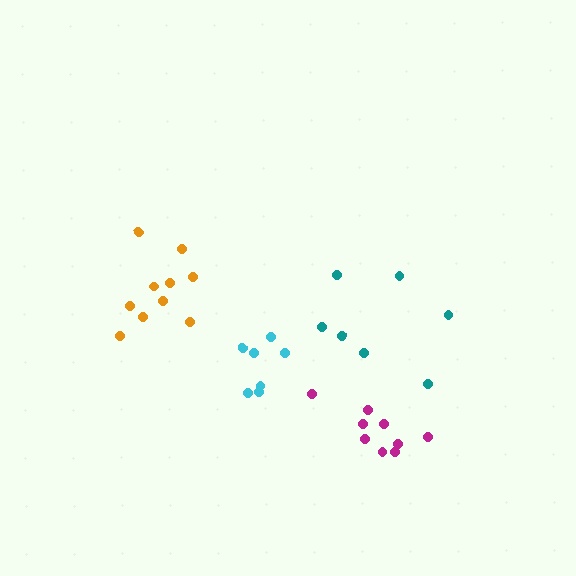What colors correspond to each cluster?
The clusters are colored: teal, orange, cyan, magenta.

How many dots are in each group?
Group 1: 7 dots, Group 2: 10 dots, Group 3: 7 dots, Group 4: 9 dots (33 total).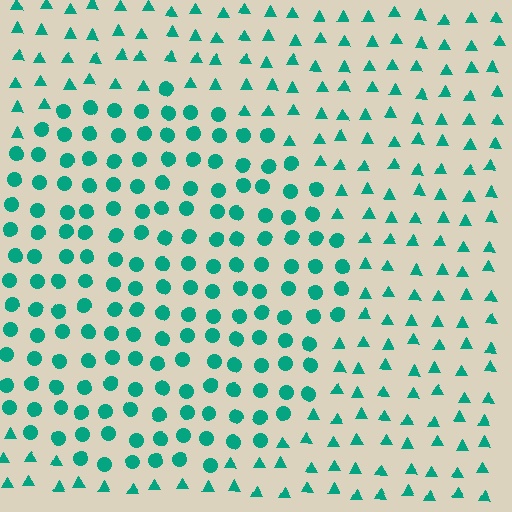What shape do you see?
I see a circle.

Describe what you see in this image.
The image is filled with small teal elements arranged in a uniform grid. A circle-shaped region contains circles, while the surrounding area contains triangles. The boundary is defined purely by the change in element shape.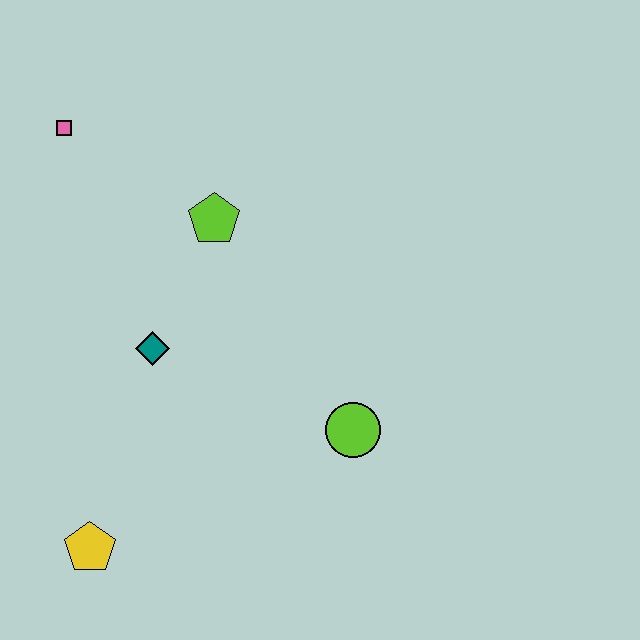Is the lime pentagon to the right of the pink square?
Yes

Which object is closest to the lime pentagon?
The teal diamond is closest to the lime pentagon.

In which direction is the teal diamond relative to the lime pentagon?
The teal diamond is below the lime pentagon.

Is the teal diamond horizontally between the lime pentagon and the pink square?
Yes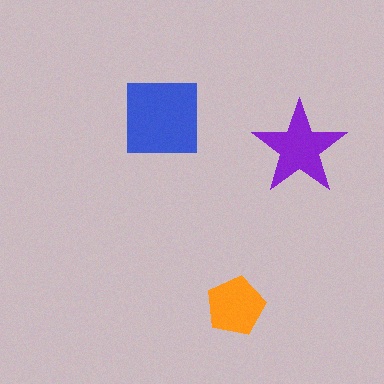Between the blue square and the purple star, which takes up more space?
The blue square.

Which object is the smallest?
The orange pentagon.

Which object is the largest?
The blue square.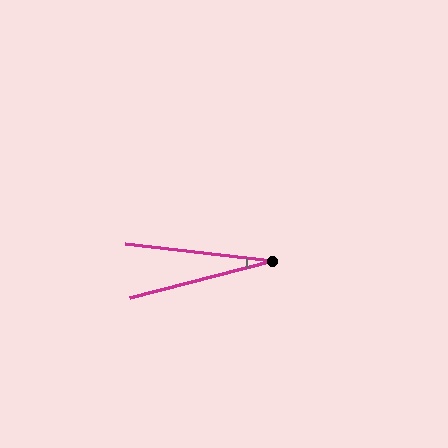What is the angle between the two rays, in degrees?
Approximately 21 degrees.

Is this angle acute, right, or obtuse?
It is acute.